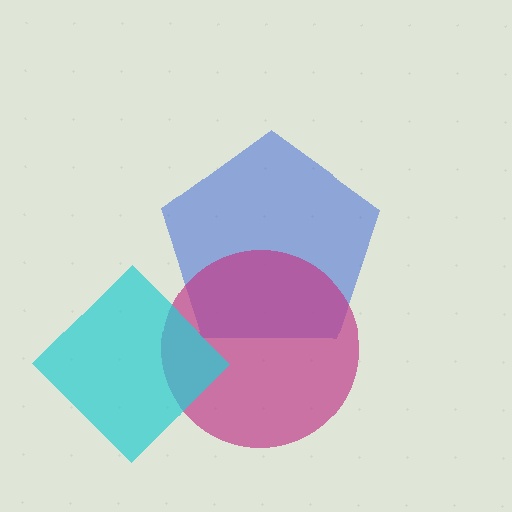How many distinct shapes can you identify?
There are 3 distinct shapes: a blue pentagon, a magenta circle, a cyan diamond.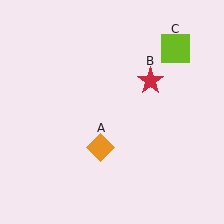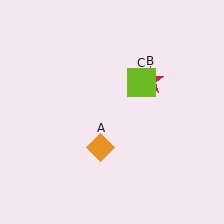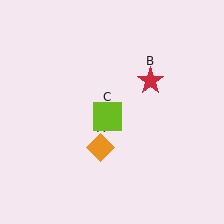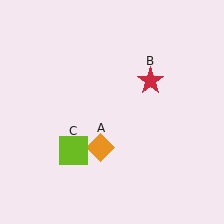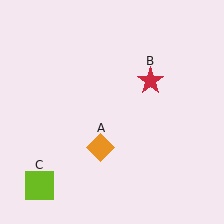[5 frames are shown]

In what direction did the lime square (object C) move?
The lime square (object C) moved down and to the left.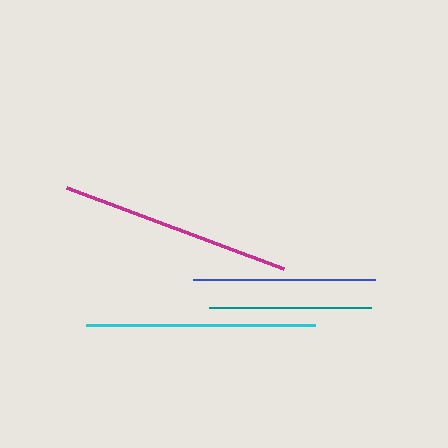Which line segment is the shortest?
The teal line is the shortest at approximately 162 pixels.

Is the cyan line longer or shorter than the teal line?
The cyan line is longer than the teal line.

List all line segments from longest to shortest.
From longest to shortest: magenta, cyan, blue, teal.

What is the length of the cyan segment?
The cyan segment is approximately 230 pixels long.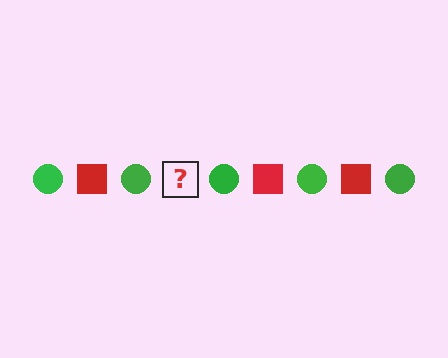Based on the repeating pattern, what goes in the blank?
The blank should be a red square.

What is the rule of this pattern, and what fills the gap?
The rule is that the pattern alternates between green circle and red square. The gap should be filled with a red square.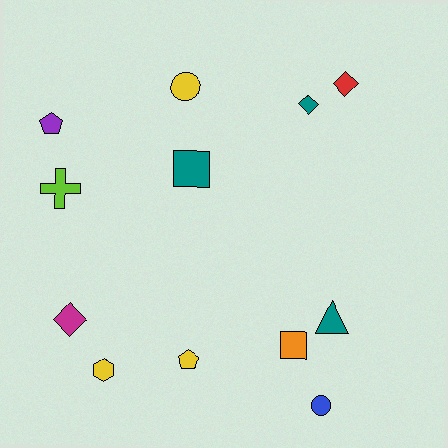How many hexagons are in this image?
There is 1 hexagon.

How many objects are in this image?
There are 12 objects.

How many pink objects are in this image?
There are no pink objects.